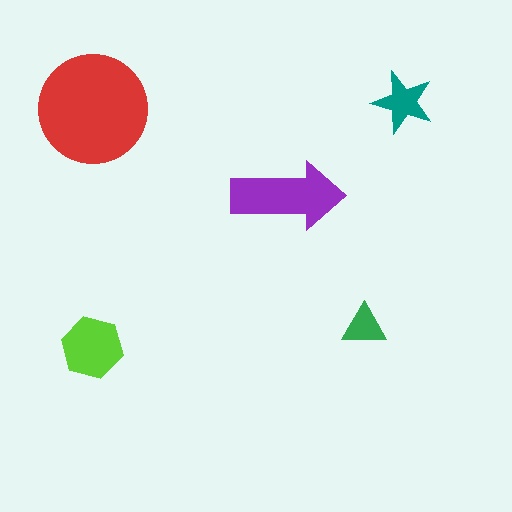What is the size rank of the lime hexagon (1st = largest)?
3rd.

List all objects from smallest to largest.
The green triangle, the teal star, the lime hexagon, the purple arrow, the red circle.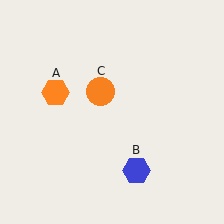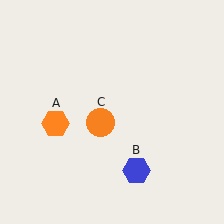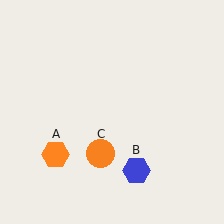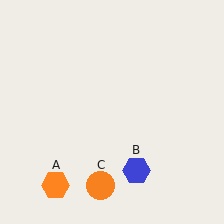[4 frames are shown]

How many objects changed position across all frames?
2 objects changed position: orange hexagon (object A), orange circle (object C).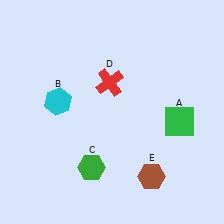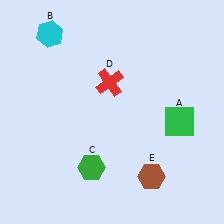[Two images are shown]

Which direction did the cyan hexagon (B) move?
The cyan hexagon (B) moved up.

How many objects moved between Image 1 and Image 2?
1 object moved between the two images.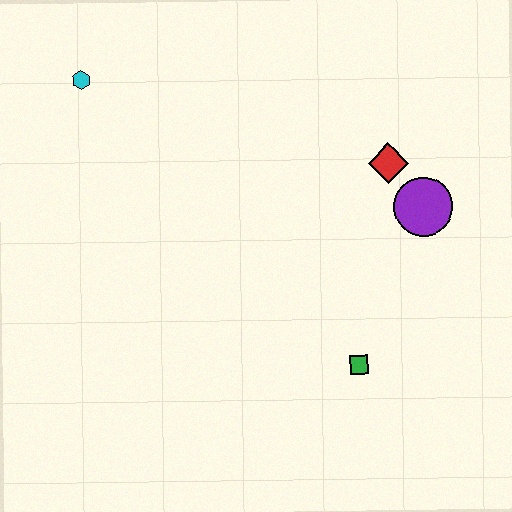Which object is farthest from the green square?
The cyan hexagon is farthest from the green square.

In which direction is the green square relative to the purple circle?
The green square is below the purple circle.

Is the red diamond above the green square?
Yes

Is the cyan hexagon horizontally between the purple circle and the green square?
No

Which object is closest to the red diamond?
The purple circle is closest to the red diamond.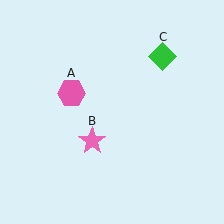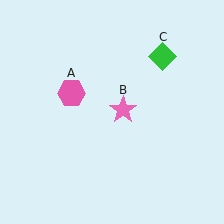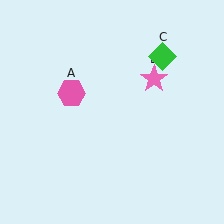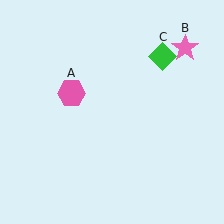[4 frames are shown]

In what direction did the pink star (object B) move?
The pink star (object B) moved up and to the right.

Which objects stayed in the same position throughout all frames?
Pink hexagon (object A) and green diamond (object C) remained stationary.